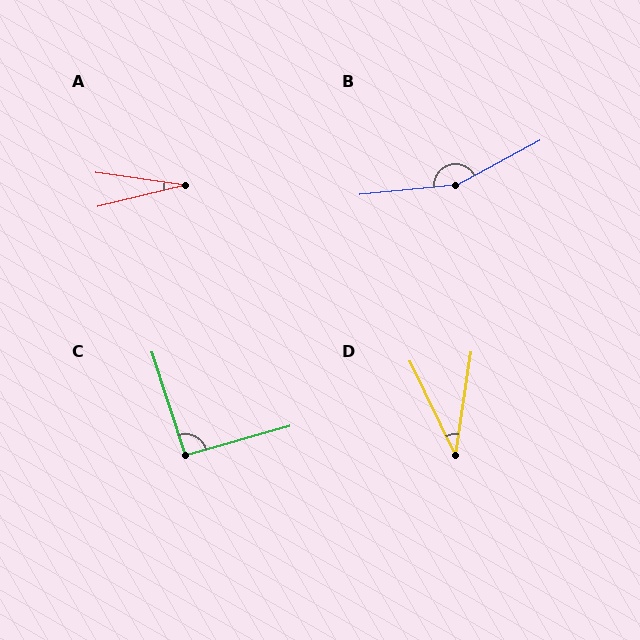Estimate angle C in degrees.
Approximately 92 degrees.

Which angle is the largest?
B, at approximately 157 degrees.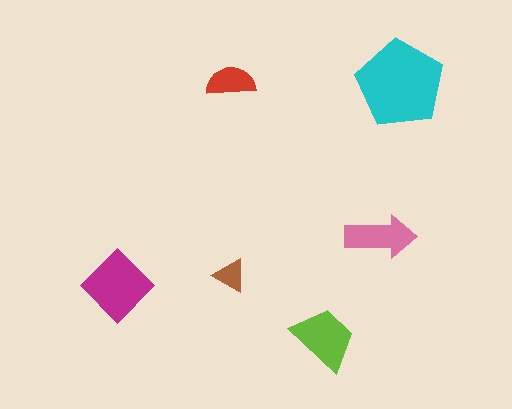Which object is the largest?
The cyan pentagon.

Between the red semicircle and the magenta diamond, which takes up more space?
The magenta diamond.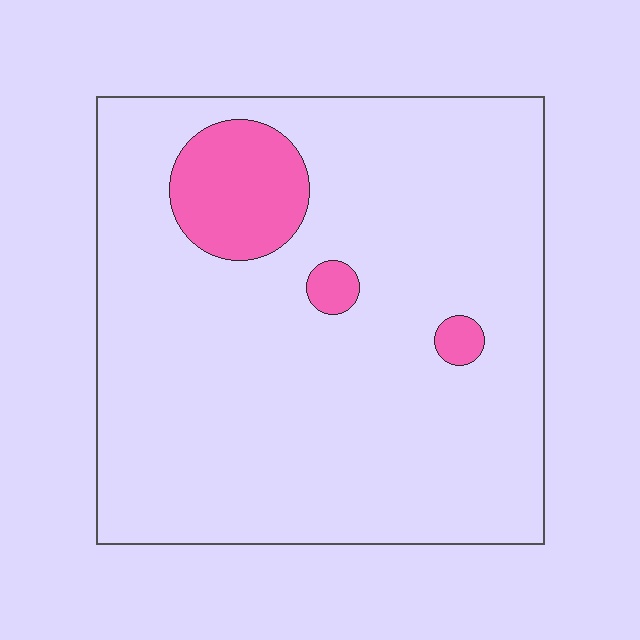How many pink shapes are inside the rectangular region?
3.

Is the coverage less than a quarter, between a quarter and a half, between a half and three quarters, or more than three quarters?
Less than a quarter.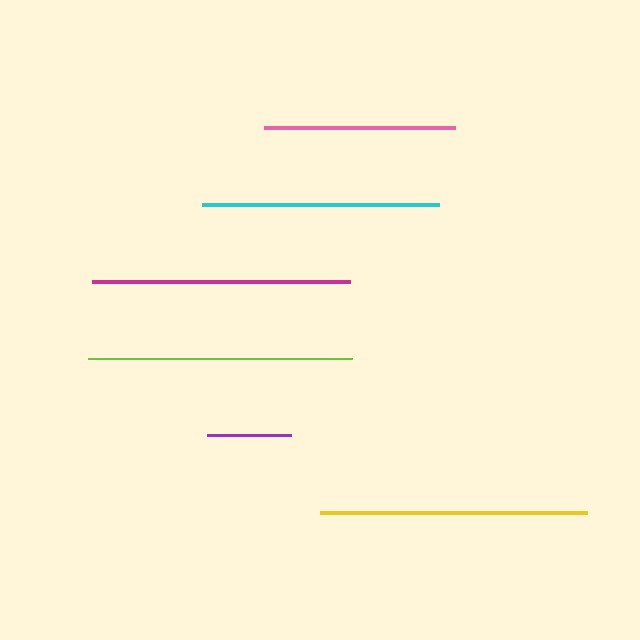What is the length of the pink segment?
The pink segment is approximately 190 pixels long.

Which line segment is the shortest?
The purple line is the shortest at approximately 84 pixels.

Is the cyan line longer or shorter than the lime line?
The lime line is longer than the cyan line.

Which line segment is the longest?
The yellow line is the longest at approximately 267 pixels.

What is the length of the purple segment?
The purple segment is approximately 84 pixels long.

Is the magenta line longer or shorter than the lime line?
The lime line is longer than the magenta line.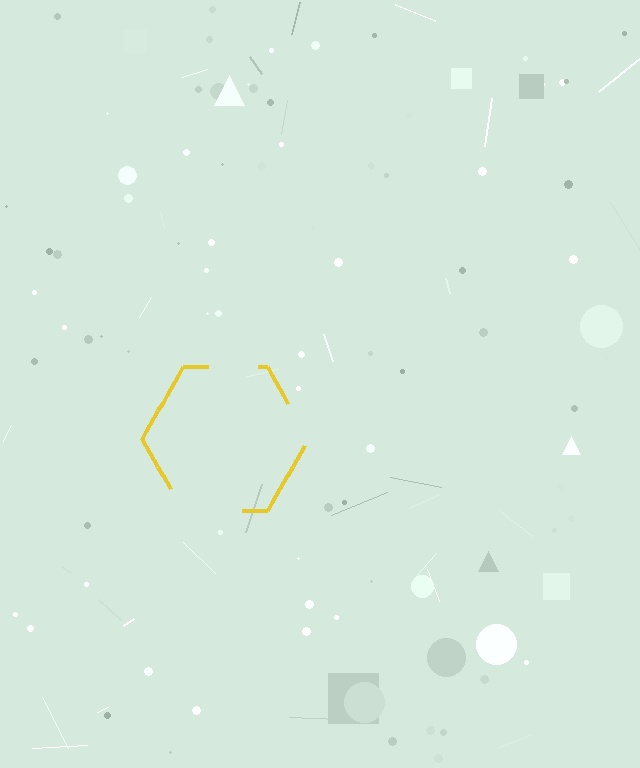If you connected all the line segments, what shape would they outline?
They would outline a hexagon.